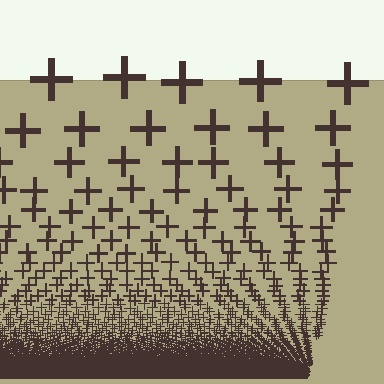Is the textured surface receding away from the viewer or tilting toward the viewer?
The surface appears to tilt toward the viewer. Texture elements get larger and sparser toward the top.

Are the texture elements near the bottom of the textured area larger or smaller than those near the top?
Smaller. The gradient is inverted — elements near the bottom are smaller and denser.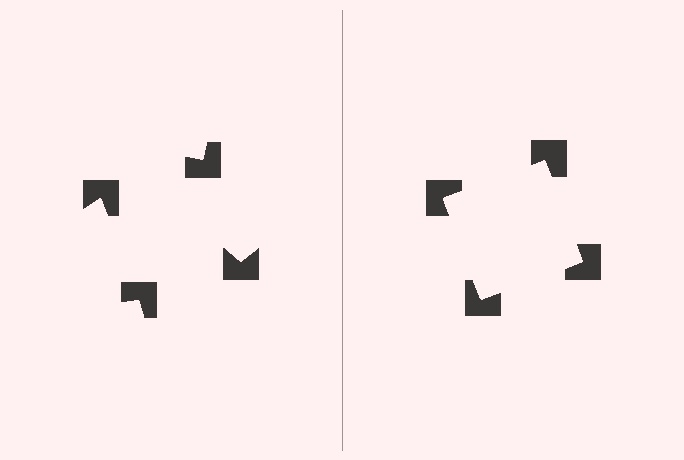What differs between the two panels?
The notched squares are positioned identically on both sides; only the wedge orientations differ. On the right they align to a square; on the left they are misaligned.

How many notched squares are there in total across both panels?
8 — 4 on each side.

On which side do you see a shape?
An illusory square appears on the right side. On the left side the wedge cuts are rotated, so no coherent shape forms.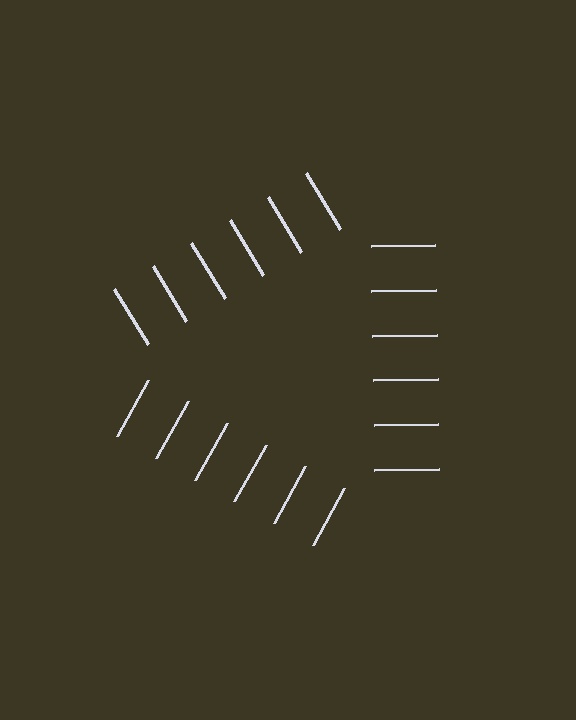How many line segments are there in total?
18 — 6 along each of the 3 edges.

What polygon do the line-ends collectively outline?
An illusory triangle — the line segments terminate on its edges but no continuous stroke is drawn.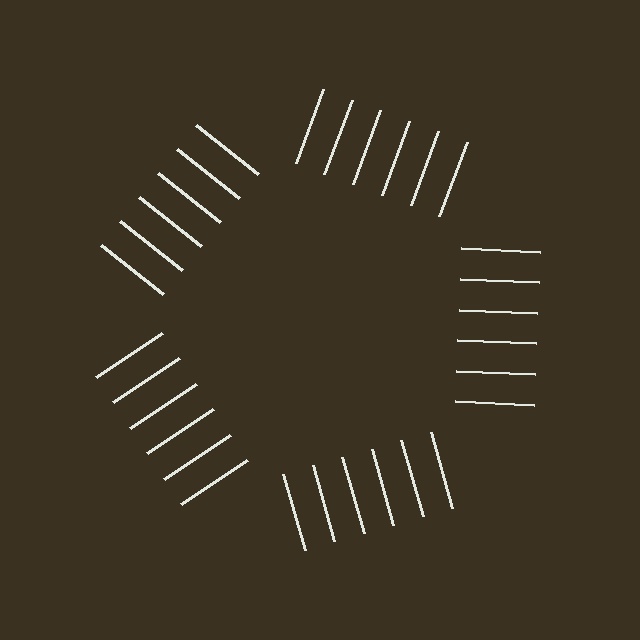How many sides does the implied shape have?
5 sides — the line-ends trace a pentagon.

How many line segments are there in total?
30 — 6 along each of the 5 edges.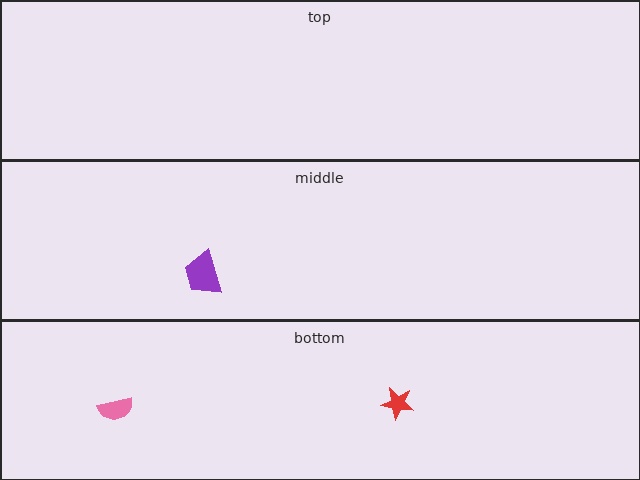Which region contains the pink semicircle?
The bottom region.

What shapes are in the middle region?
The purple trapezoid.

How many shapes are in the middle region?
1.